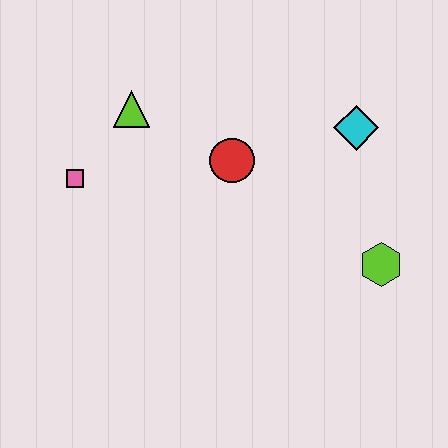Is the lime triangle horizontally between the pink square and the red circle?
Yes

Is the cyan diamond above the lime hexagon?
Yes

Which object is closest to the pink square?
The lime triangle is closest to the pink square.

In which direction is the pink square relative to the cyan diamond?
The pink square is to the left of the cyan diamond.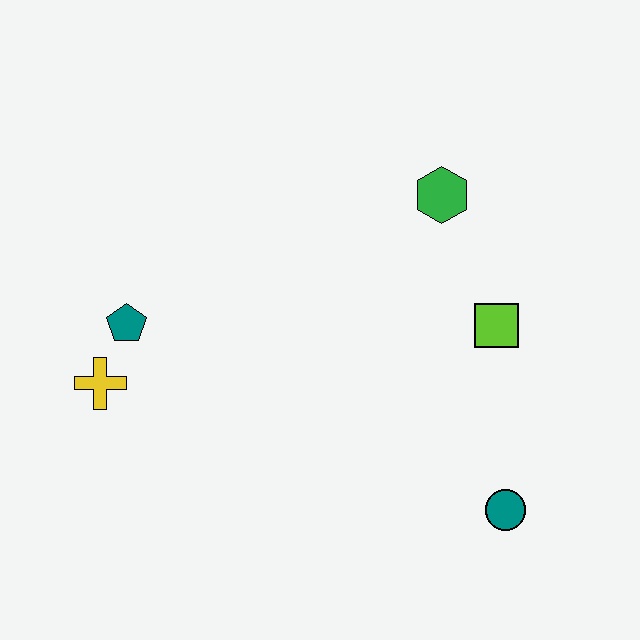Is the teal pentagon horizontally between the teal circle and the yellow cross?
Yes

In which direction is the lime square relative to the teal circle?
The lime square is above the teal circle.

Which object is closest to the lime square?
The green hexagon is closest to the lime square.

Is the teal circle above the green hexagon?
No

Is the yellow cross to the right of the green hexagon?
No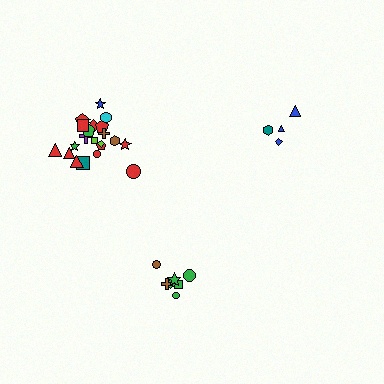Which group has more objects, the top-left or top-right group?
The top-left group.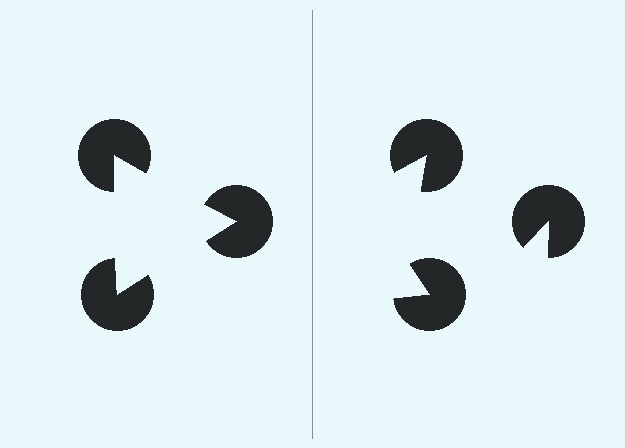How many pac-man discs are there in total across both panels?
6 — 3 on each side.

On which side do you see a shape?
An illusory triangle appears on the left side. On the right side the wedge cuts are rotated, so no coherent shape forms.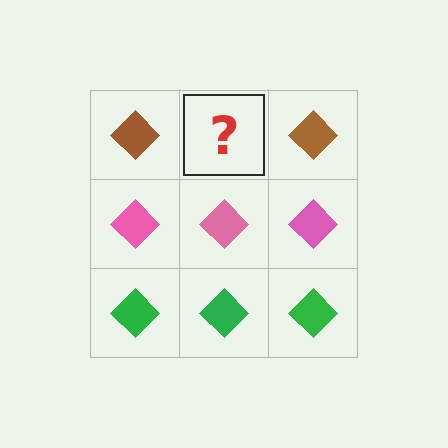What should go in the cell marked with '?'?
The missing cell should contain a brown diamond.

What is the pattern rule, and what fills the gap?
The rule is that each row has a consistent color. The gap should be filled with a brown diamond.